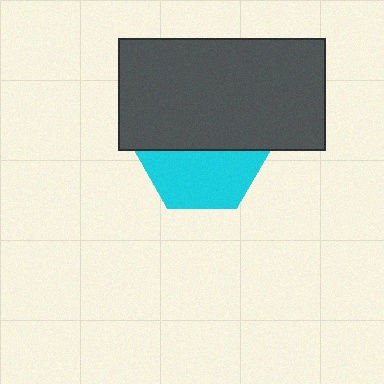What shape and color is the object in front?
The object in front is a dark gray rectangle.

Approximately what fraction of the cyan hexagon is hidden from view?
Roughly 53% of the cyan hexagon is hidden behind the dark gray rectangle.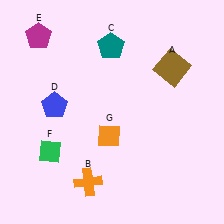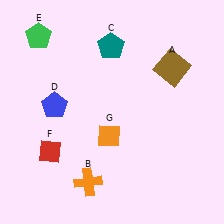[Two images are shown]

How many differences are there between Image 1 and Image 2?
There are 2 differences between the two images.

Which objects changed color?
E changed from magenta to green. F changed from green to red.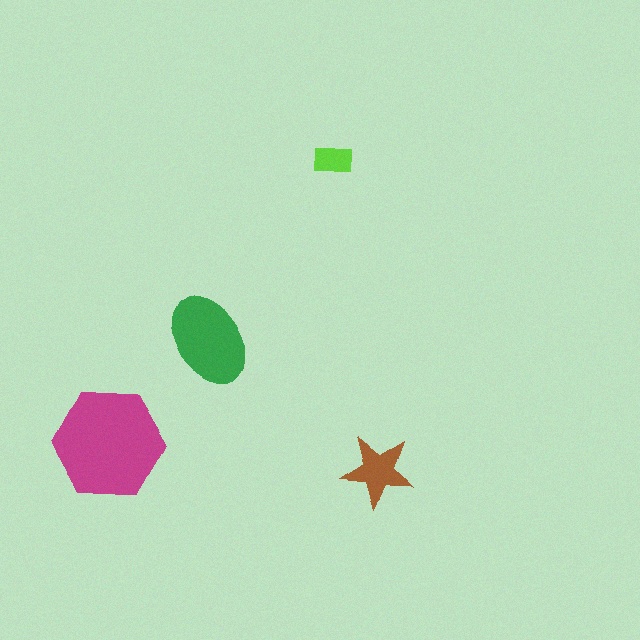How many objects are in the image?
There are 4 objects in the image.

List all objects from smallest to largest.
The lime rectangle, the brown star, the green ellipse, the magenta hexagon.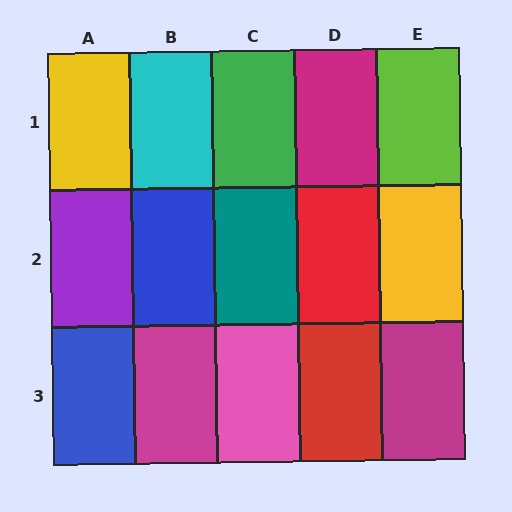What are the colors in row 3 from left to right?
Blue, magenta, pink, red, magenta.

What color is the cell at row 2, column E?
Yellow.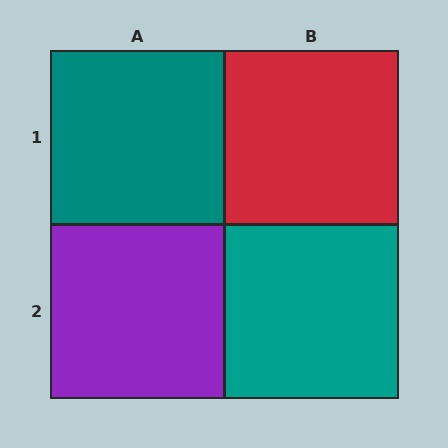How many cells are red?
1 cell is red.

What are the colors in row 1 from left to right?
Teal, red.